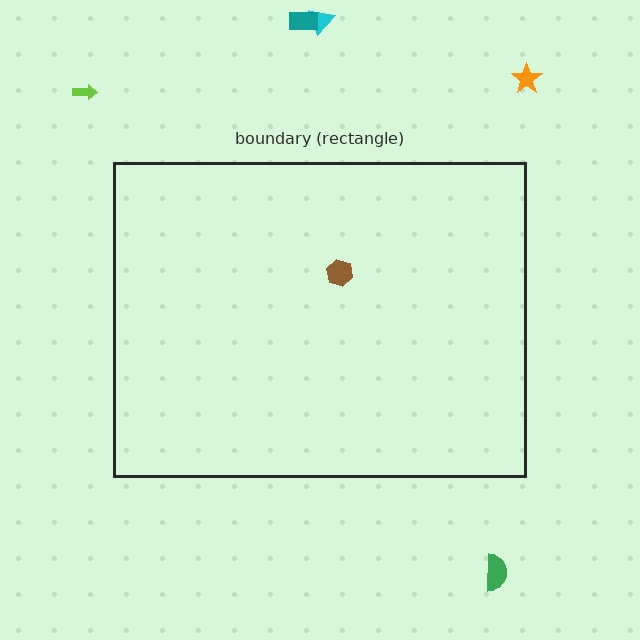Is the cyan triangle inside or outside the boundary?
Outside.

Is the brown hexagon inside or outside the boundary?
Inside.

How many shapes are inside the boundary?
1 inside, 5 outside.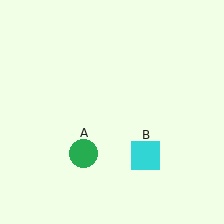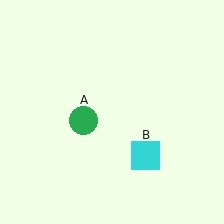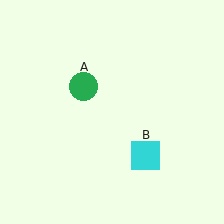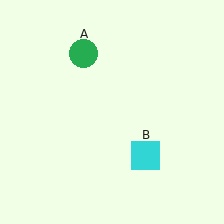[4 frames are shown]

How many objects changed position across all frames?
1 object changed position: green circle (object A).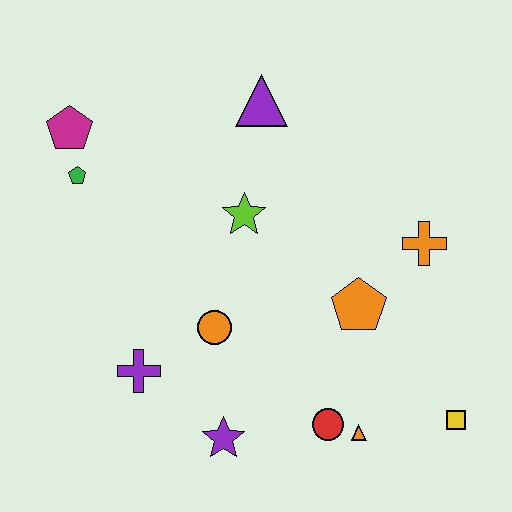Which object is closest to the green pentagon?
The magenta pentagon is closest to the green pentagon.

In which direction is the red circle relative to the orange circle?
The red circle is to the right of the orange circle.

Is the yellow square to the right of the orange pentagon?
Yes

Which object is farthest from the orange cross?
The magenta pentagon is farthest from the orange cross.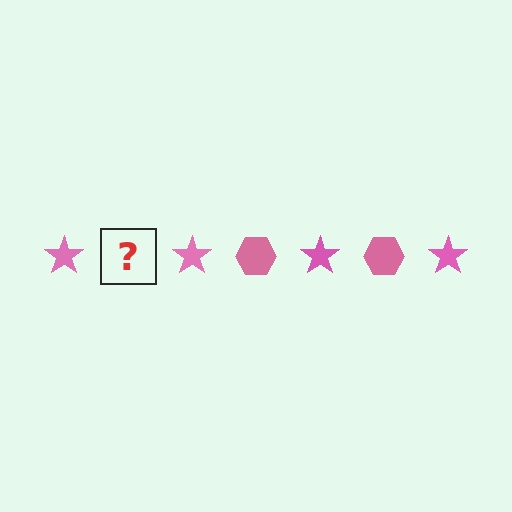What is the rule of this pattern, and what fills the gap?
The rule is that the pattern cycles through star, hexagon shapes in pink. The gap should be filled with a pink hexagon.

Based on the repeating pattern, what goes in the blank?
The blank should be a pink hexagon.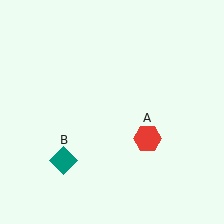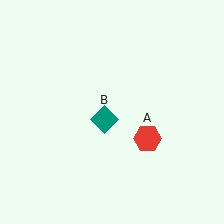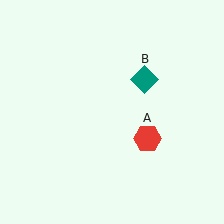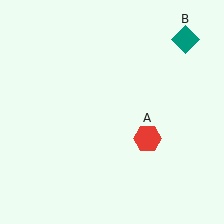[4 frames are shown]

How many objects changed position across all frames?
1 object changed position: teal diamond (object B).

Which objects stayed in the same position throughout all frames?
Red hexagon (object A) remained stationary.